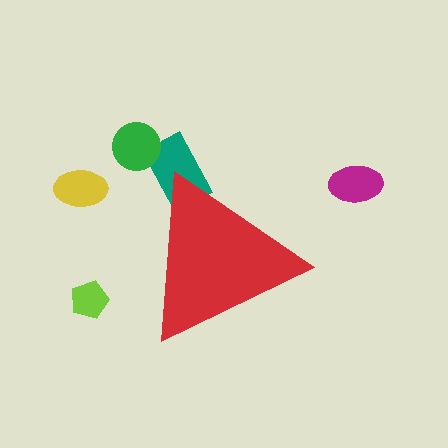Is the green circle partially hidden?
No, the green circle is fully visible.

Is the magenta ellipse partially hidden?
No, the magenta ellipse is fully visible.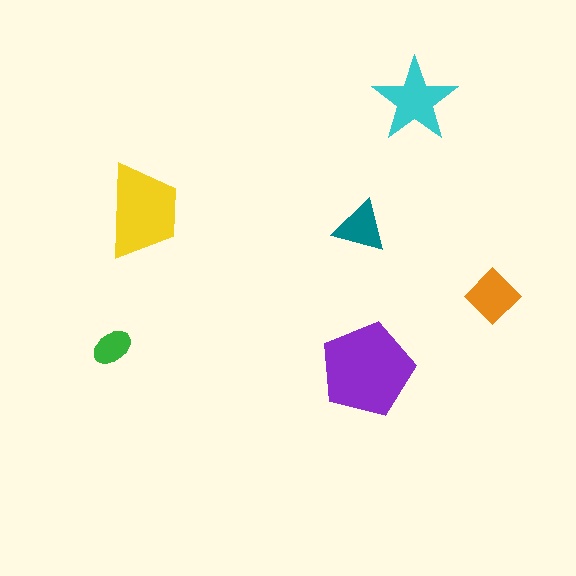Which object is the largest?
The purple pentagon.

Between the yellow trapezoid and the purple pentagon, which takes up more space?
The purple pentagon.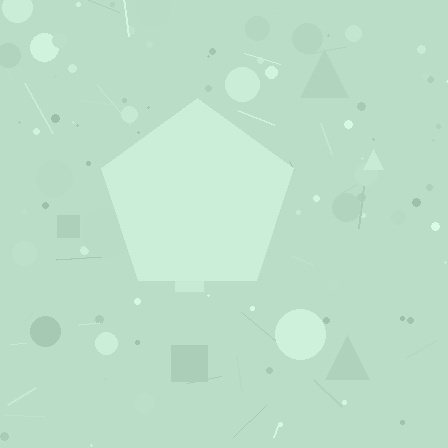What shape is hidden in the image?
A pentagon is hidden in the image.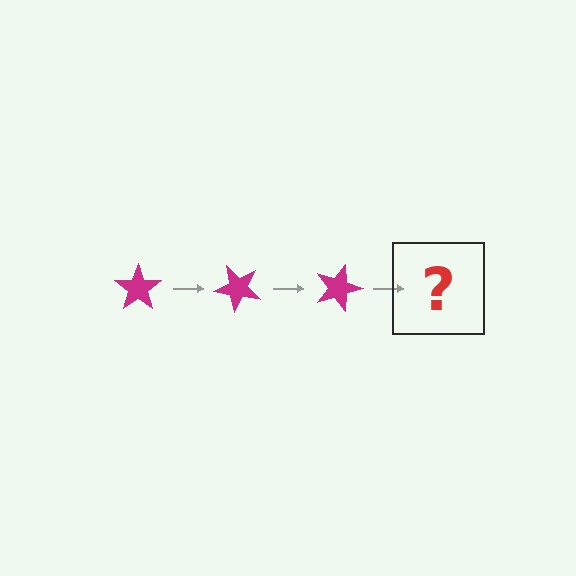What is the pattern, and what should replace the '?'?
The pattern is that the star rotates 45 degrees each step. The '?' should be a magenta star rotated 135 degrees.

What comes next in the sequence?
The next element should be a magenta star rotated 135 degrees.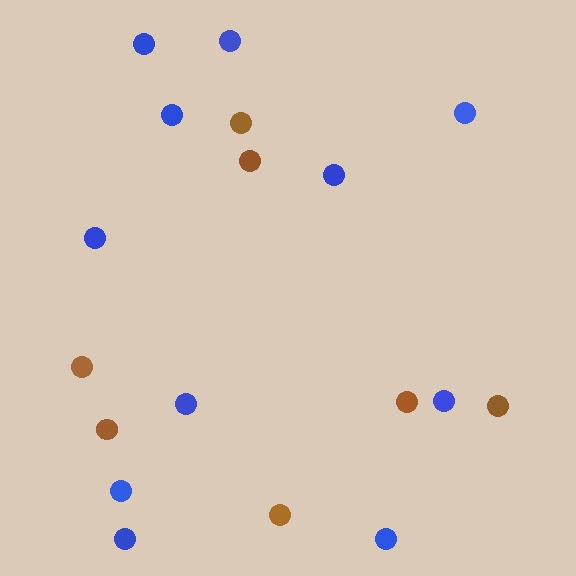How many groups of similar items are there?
There are 2 groups: one group of blue circles (11) and one group of brown circles (7).